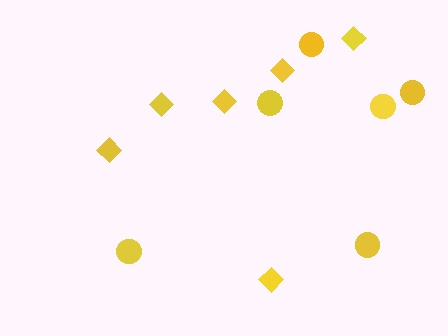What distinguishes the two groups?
There are 2 groups: one group of circles (6) and one group of diamonds (6).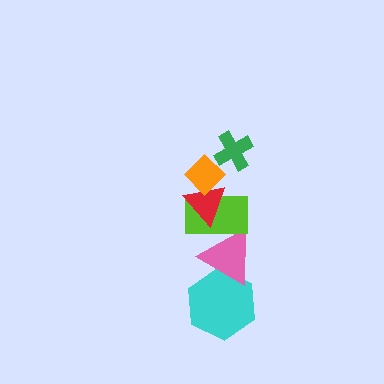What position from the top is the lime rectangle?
The lime rectangle is 4th from the top.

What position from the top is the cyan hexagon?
The cyan hexagon is 6th from the top.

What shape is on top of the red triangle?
The orange diamond is on top of the red triangle.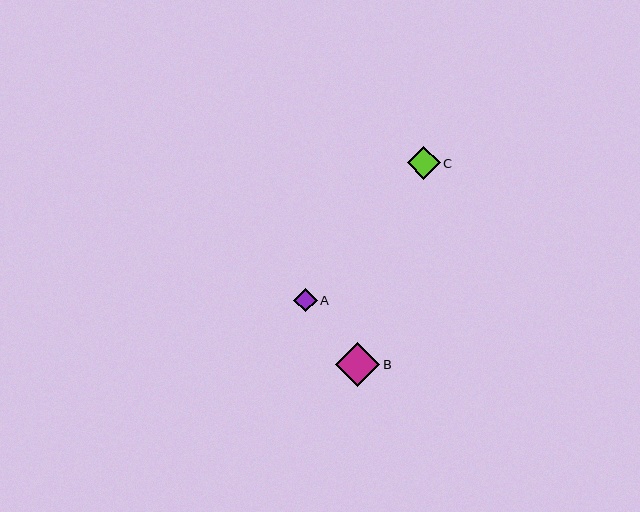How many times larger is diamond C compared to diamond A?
Diamond C is approximately 1.4 times the size of diamond A.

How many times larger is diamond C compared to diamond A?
Diamond C is approximately 1.4 times the size of diamond A.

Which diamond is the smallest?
Diamond A is the smallest with a size of approximately 23 pixels.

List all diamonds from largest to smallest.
From largest to smallest: B, C, A.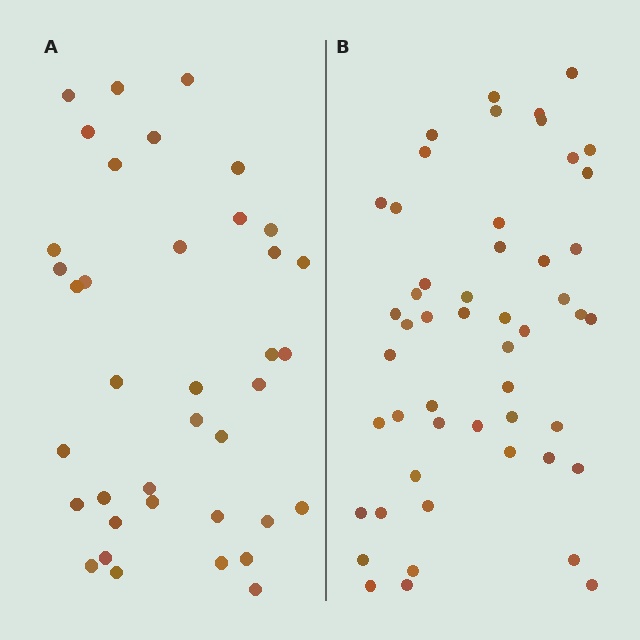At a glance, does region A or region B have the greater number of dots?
Region B (the right region) has more dots.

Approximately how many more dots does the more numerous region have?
Region B has approximately 15 more dots than region A.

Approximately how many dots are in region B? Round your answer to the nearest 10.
About 50 dots. (The exact count is 51, which rounds to 50.)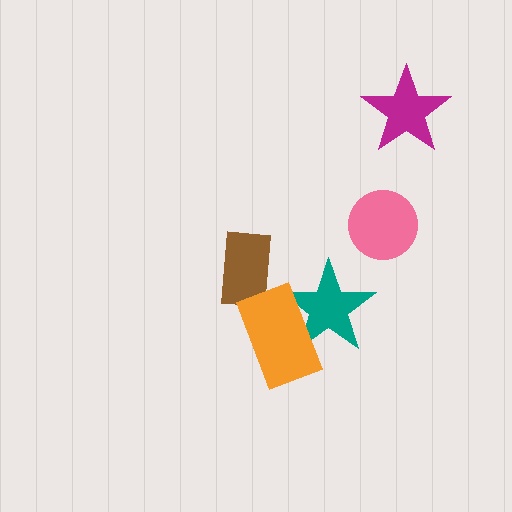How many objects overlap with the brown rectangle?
0 objects overlap with the brown rectangle.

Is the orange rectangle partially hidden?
No, no other shape covers it.